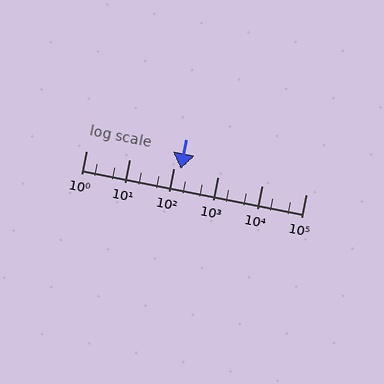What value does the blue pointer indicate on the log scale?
The pointer indicates approximately 140.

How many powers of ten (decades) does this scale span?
The scale spans 5 decades, from 1 to 100000.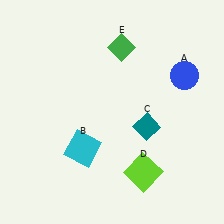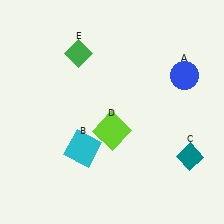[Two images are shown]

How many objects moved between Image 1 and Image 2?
3 objects moved between the two images.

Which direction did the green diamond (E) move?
The green diamond (E) moved left.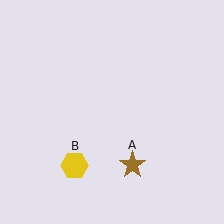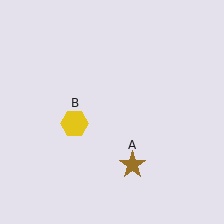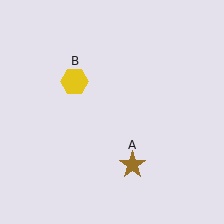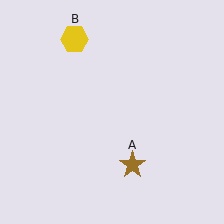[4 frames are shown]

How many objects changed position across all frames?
1 object changed position: yellow hexagon (object B).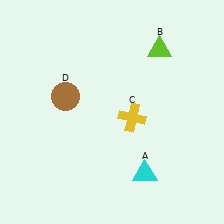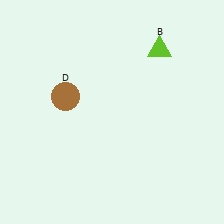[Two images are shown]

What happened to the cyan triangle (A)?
The cyan triangle (A) was removed in Image 2. It was in the bottom-right area of Image 1.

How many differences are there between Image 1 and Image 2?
There are 2 differences between the two images.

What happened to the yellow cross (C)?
The yellow cross (C) was removed in Image 2. It was in the bottom-right area of Image 1.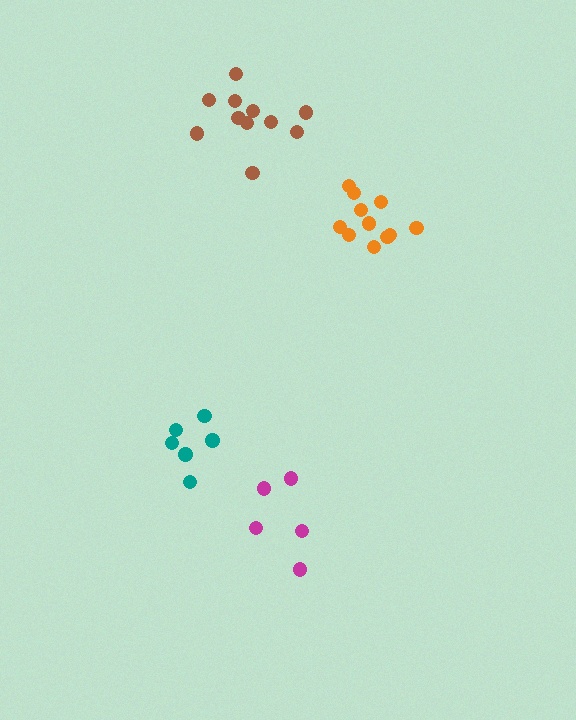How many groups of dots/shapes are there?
There are 4 groups.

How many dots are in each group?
Group 1: 5 dots, Group 2: 6 dots, Group 3: 11 dots, Group 4: 11 dots (33 total).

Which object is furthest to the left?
The teal cluster is leftmost.